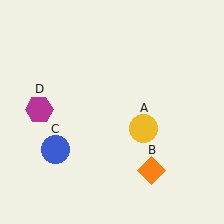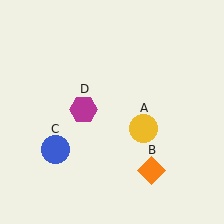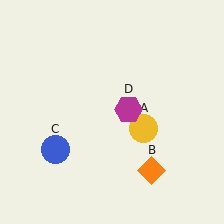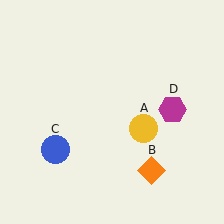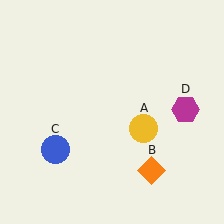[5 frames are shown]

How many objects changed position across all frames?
1 object changed position: magenta hexagon (object D).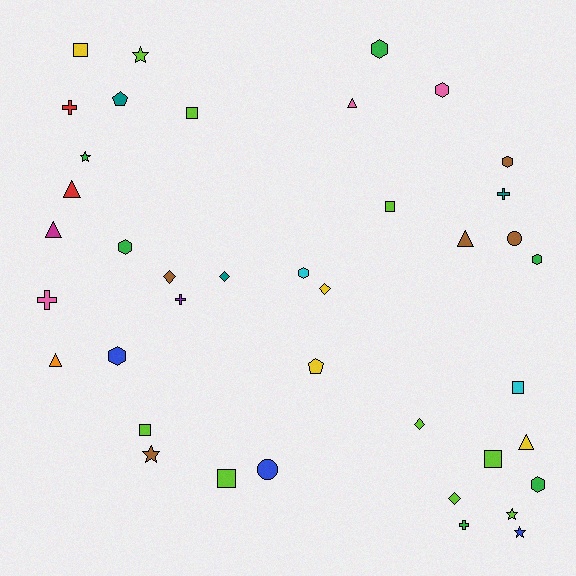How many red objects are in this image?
There are 2 red objects.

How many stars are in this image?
There are 5 stars.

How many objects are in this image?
There are 40 objects.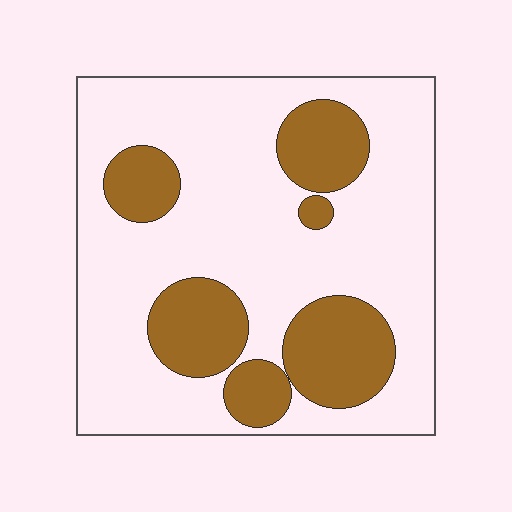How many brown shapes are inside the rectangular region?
6.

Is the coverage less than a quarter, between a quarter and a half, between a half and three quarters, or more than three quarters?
Between a quarter and a half.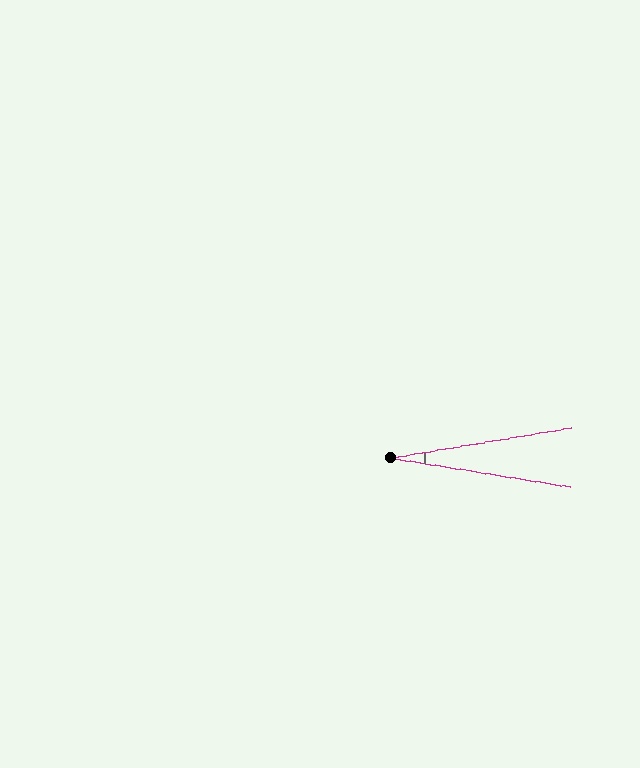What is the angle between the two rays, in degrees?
Approximately 19 degrees.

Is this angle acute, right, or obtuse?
It is acute.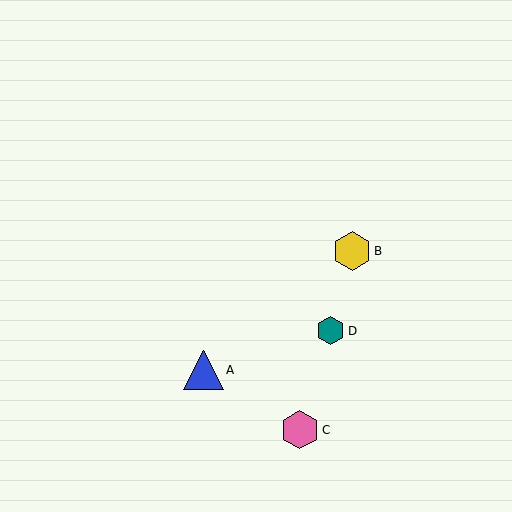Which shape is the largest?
The blue triangle (labeled A) is the largest.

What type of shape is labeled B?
Shape B is a yellow hexagon.